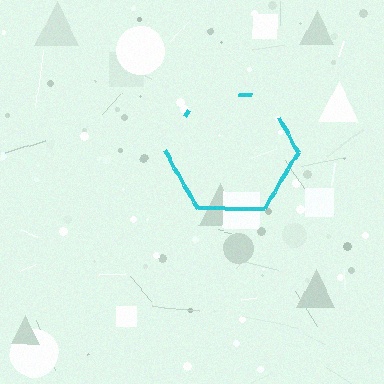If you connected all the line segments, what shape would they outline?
They would outline a hexagon.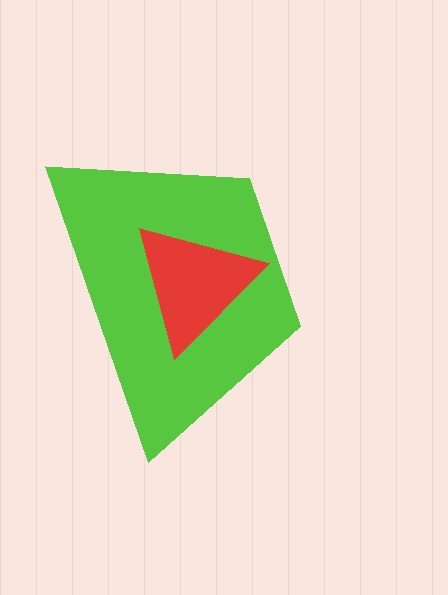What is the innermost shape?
The red triangle.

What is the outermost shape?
The lime trapezoid.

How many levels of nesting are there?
2.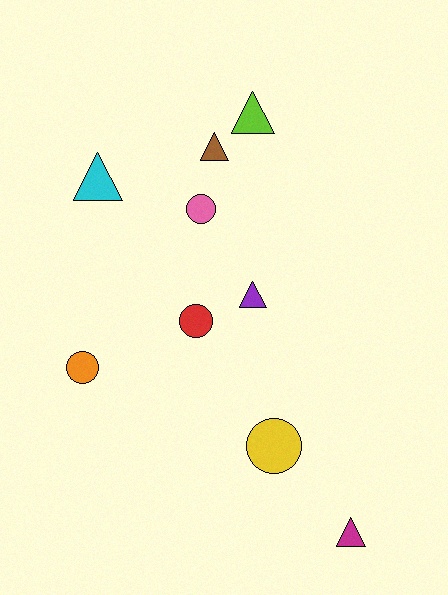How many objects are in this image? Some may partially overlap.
There are 9 objects.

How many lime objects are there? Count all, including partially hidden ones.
There is 1 lime object.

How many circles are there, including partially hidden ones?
There are 4 circles.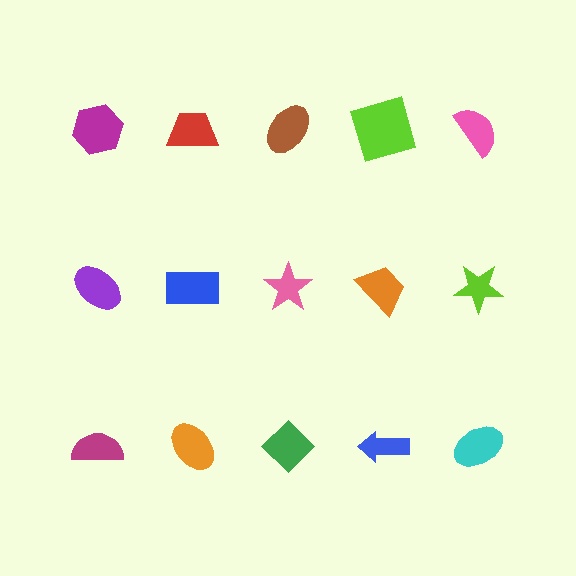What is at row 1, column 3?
A brown ellipse.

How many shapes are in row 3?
5 shapes.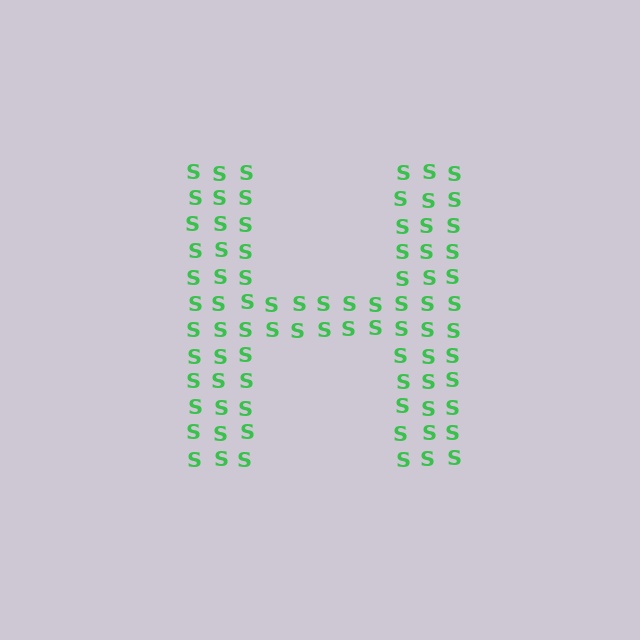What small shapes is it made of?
It is made of small letter S's.